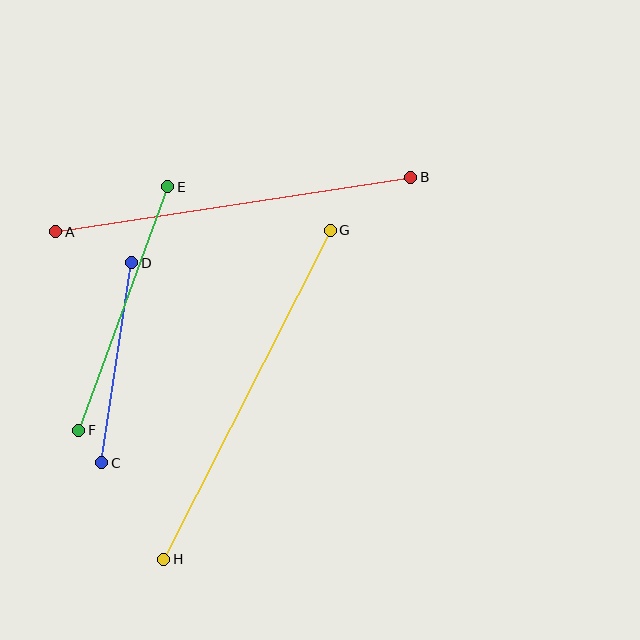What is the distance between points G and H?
The distance is approximately 369 pixels.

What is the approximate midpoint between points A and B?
The midpoint is at approximately (233, 204) pixels.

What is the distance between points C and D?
The distance is approximately 202 pixels.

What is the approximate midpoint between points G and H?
The midpoint is at approximately (247, 395) pixels.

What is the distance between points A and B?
The distance is approximately 359 pixels.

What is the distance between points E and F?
The distance is approximately 259 pixels.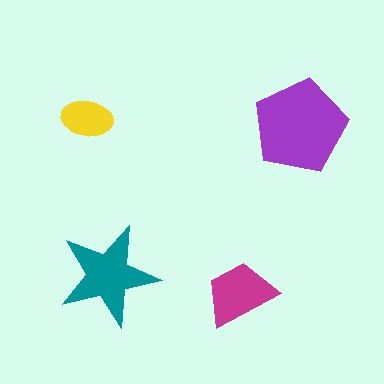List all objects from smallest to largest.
The yellow ellipse, the magenta trapezoid, the teal star, the purple pentagon.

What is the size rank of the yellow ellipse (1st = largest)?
4th.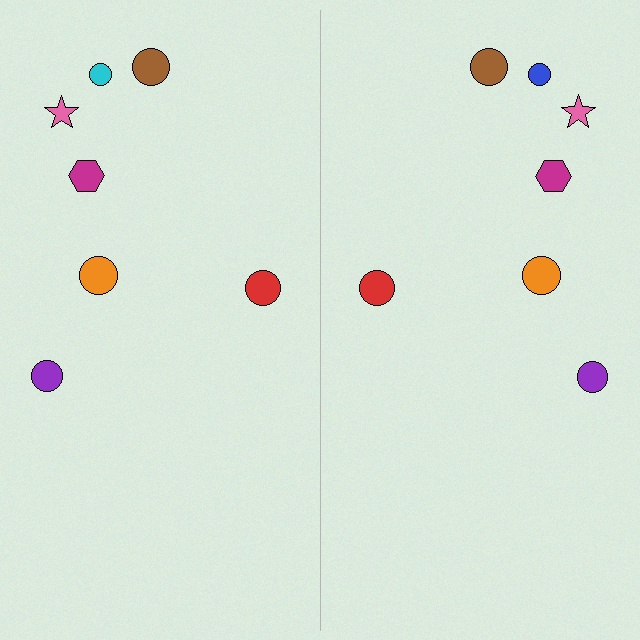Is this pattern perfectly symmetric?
No, the pattern is not perfectly symmetric. The blue circle on the right side breaks the symmetry — its mirror counterpart is cyan.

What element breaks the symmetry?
The blue circle on the right side breaks the symmetry — its mirror counterpart is cyan.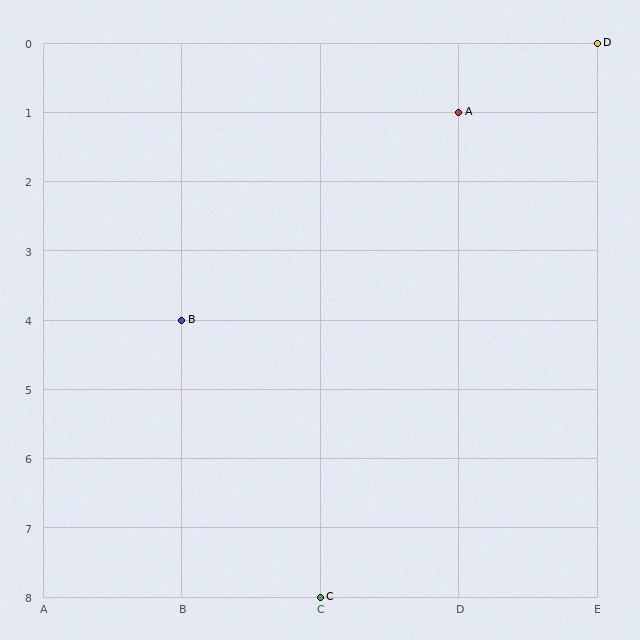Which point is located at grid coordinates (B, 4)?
Point B is at (B, 4).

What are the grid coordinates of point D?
Point D is at grid coordinates (E, 0).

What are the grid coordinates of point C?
Point C is at grid coordinates (C, 8).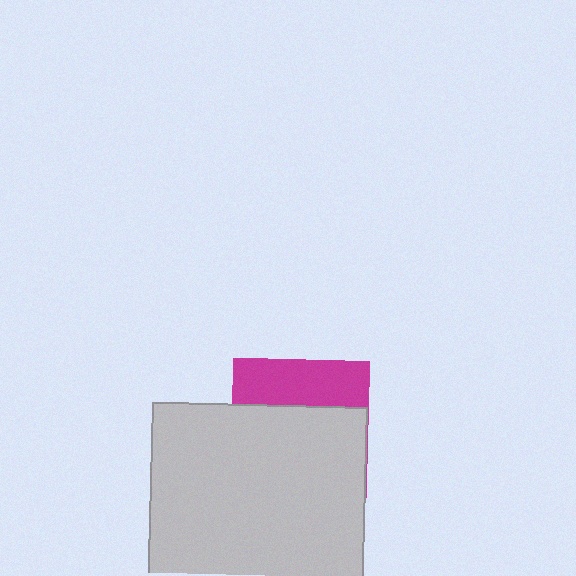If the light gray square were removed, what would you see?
You would see the complete magenta square.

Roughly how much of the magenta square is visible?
A small part of it is visible (roughly 34%).